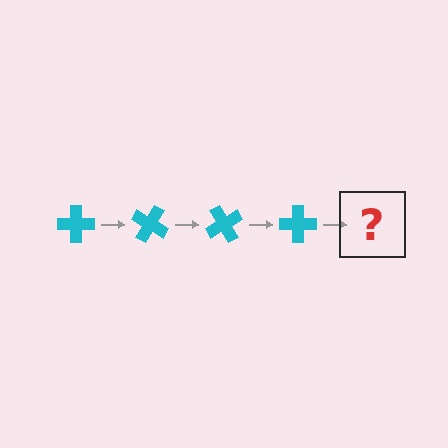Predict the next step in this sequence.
The next step is a cyan cross rotated 120 degrees.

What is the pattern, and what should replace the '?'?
The pattern is that the cross rotates 30 degrees each step. The '?' should be a cyan cross rotated 120 degrees.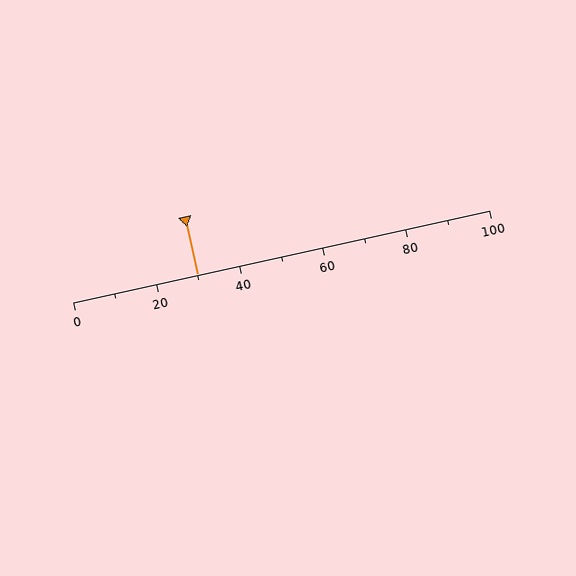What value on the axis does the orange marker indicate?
The marker indicates approximately 30.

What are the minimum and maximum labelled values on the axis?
The axis runs from 0 to 100.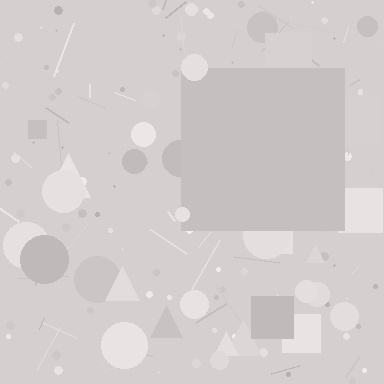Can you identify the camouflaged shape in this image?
The camouflaged shape is a square.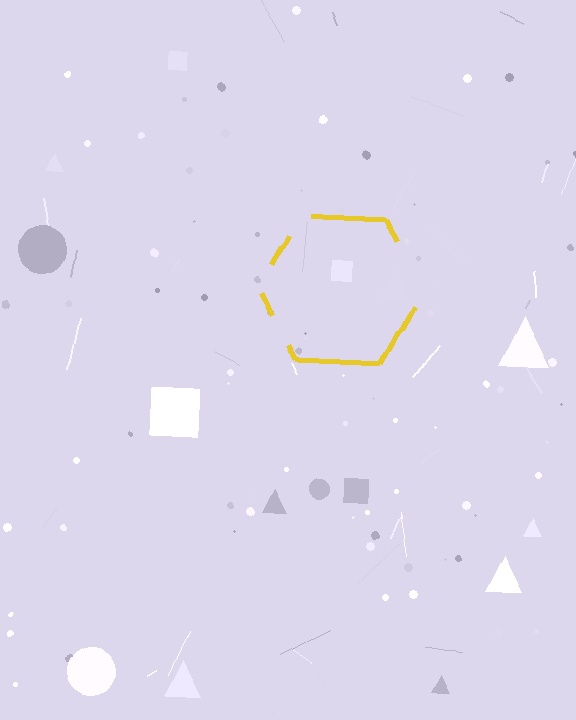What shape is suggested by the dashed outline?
The dashed outline suggests a hexagon.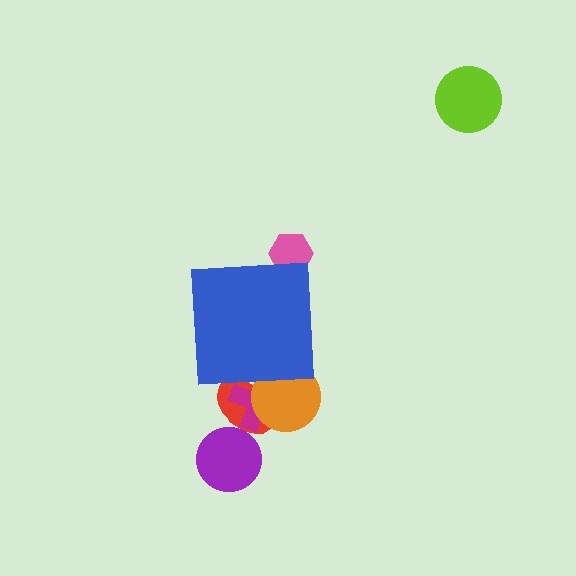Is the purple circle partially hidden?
No, the purple circle is fully visible.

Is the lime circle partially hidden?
No, the lime circle is fully visible.